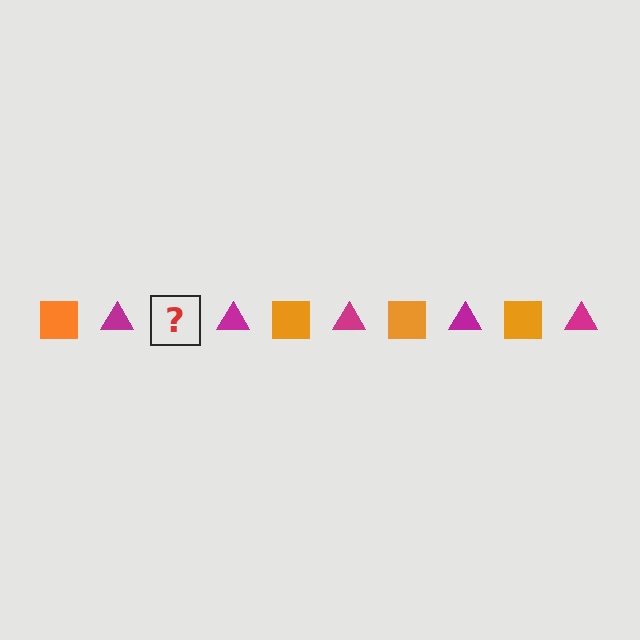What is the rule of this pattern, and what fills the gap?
The rule is that the pattern alternates between orange square and magenta triangle. The gap should be filled with an orange square.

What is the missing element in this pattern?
The missing element is an orange square.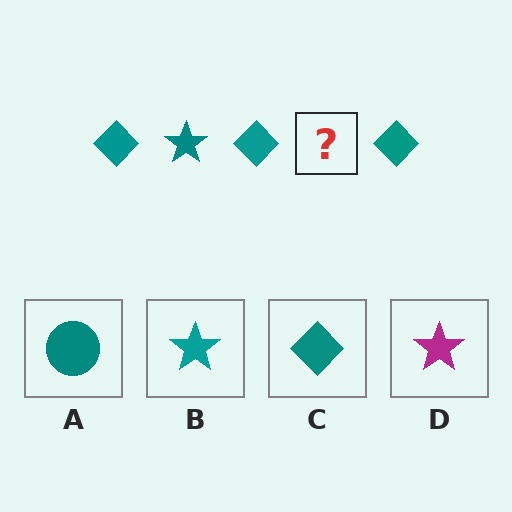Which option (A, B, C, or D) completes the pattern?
B.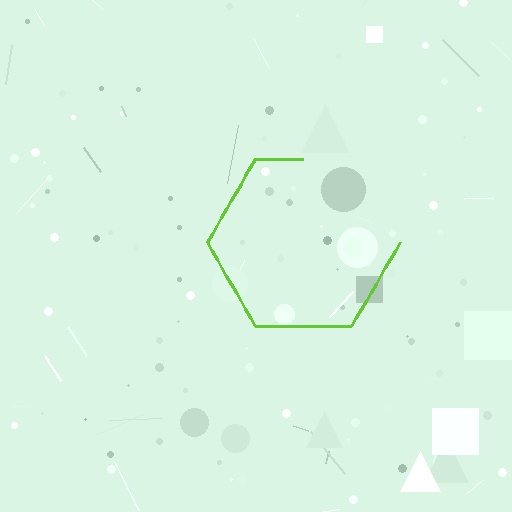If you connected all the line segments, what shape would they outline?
They would outline a hexagon.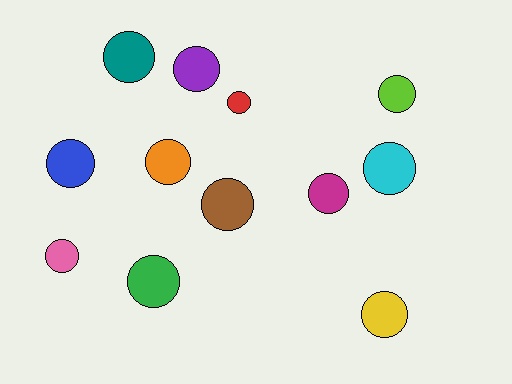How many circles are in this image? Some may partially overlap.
There are 12 circles.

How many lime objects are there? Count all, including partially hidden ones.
There is 1 lime object.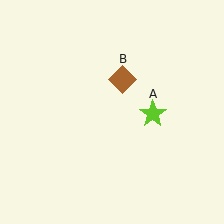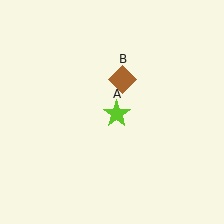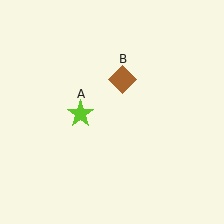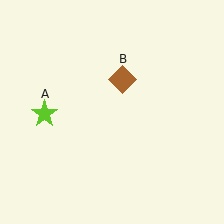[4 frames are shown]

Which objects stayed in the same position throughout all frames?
Brown diamond (object B) remained stationary.